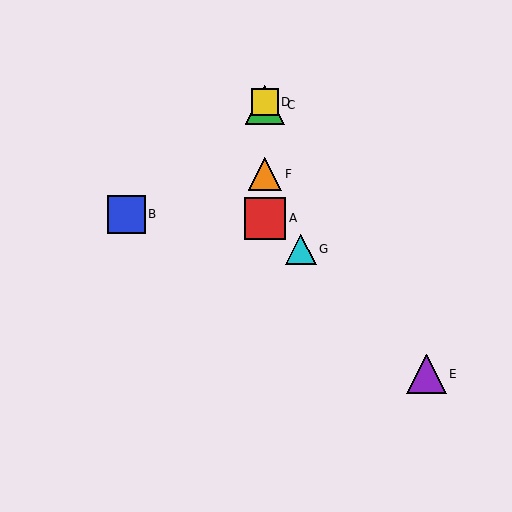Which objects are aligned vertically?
Objects A, C, D, F are aligned vertically.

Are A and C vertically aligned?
Yes, both are at x≈265.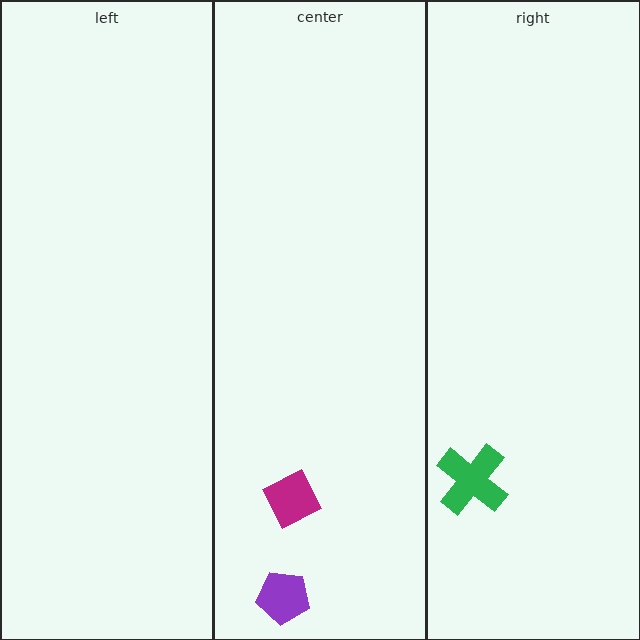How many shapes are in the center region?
2.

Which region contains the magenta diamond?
The center region.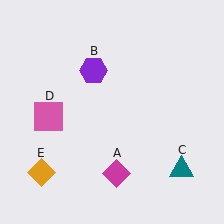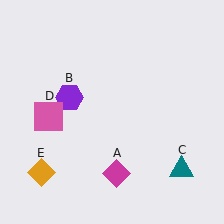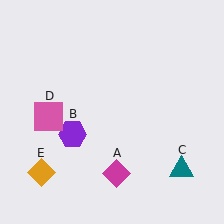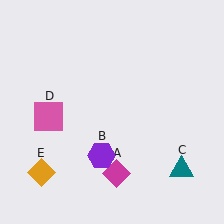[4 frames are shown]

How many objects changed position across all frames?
1 object changed position: purple hexagon (object B).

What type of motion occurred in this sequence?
The purple hexagon (object B) rotated counterclockwise around the center of the scene.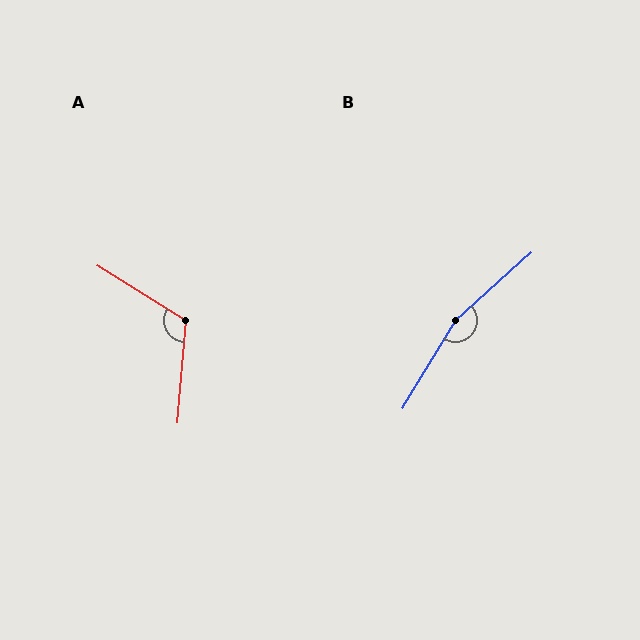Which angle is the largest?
B, at approximately 163 degrees.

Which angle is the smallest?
A, at approximately 117 degrees.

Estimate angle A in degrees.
Approximately 117 degrees.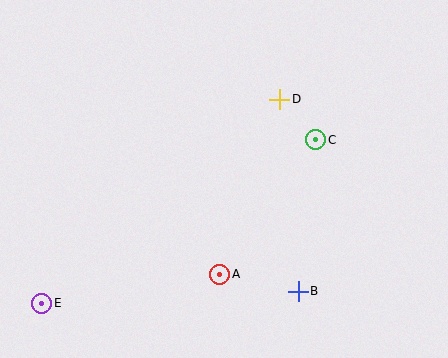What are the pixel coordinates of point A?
Point A is at (220, 274).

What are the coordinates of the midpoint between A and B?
The midpoint between A and B is at (259, 283).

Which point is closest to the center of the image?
Point A at (220, 274) is closest to the center.